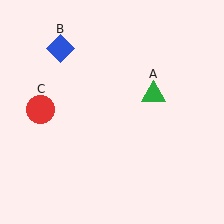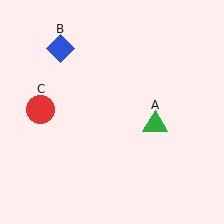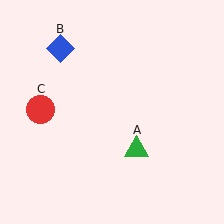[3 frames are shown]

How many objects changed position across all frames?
1 object changed position: green triangle (object A).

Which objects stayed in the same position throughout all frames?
Blue diamond (object B) and red circle (object C) remained stationary.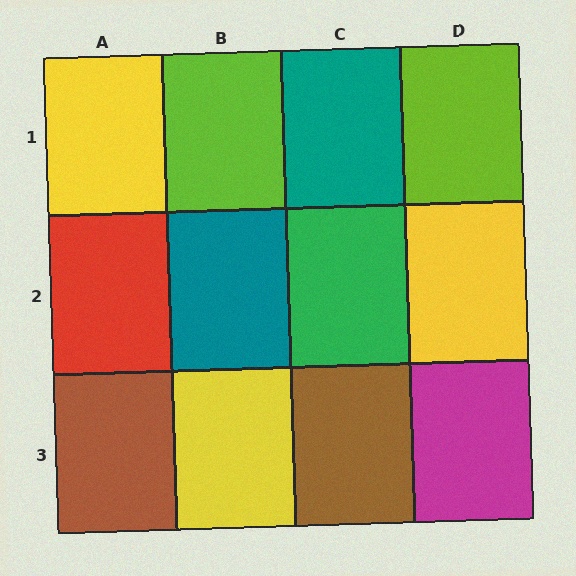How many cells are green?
1 cell is green.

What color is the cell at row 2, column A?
Red.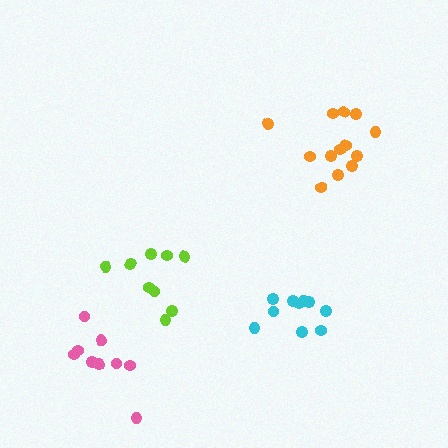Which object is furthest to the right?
The orange cluster is rightmost.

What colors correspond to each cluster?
The clusters are colored: orange, pink, lime, cyan.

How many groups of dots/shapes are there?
There are 4 groups.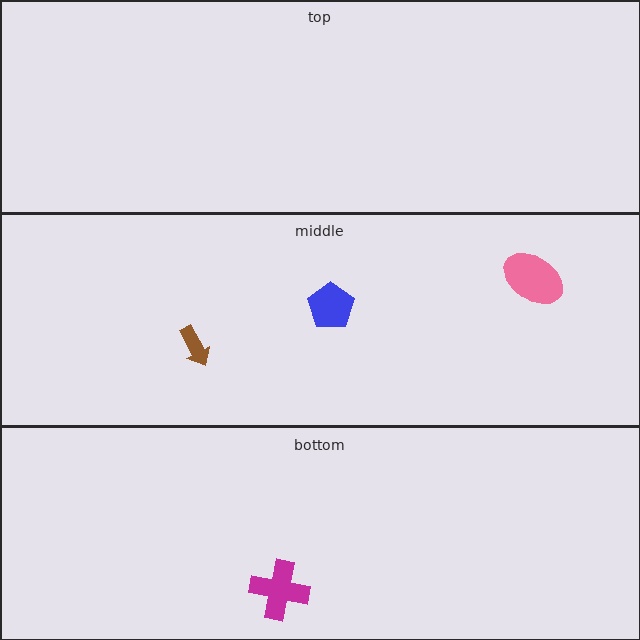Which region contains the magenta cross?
The bottom region.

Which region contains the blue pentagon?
The middle region.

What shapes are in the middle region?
The brown arrow, the pink ellipse, the blue pentagon.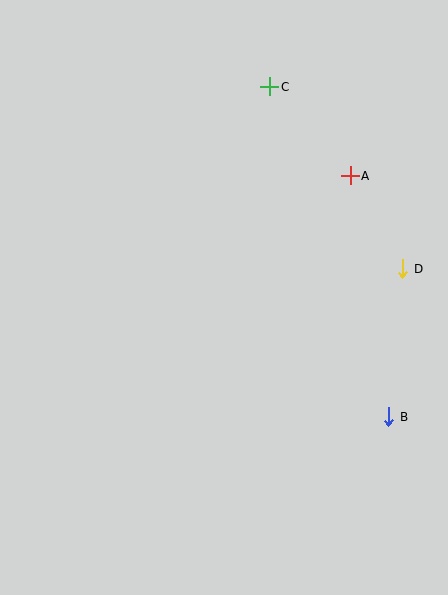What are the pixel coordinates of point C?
Point C is at (270, 87).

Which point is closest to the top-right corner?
Point C is closest to the top-right corner.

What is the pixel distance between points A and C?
The distance between A and C is 120 pixels.